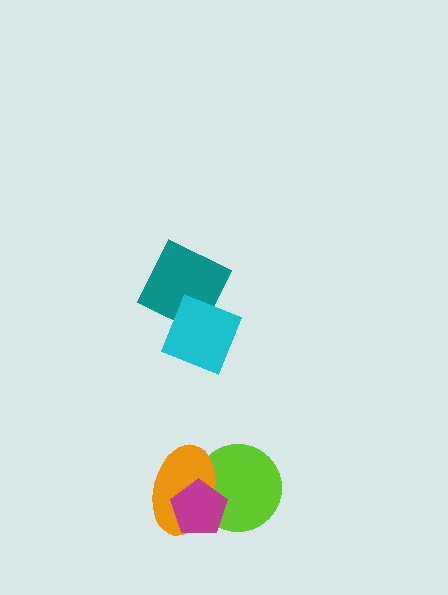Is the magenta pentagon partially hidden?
No, no other shape covers it.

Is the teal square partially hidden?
Yes, it is partially covered by another shape.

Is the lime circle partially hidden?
Yes, it is partially covered by another shape.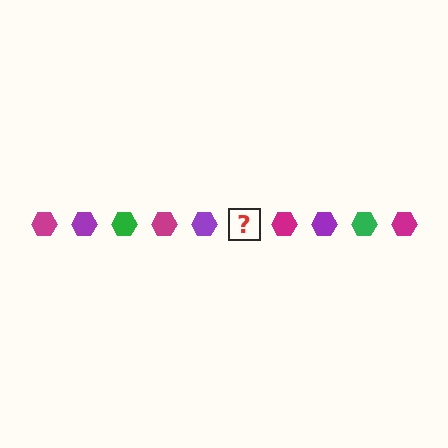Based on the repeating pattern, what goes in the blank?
The blank should be a green hexagon.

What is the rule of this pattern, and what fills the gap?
The rule is that the pattern cycles through magenta, purple, green hexagons. The gap should be filled with a green hexagon.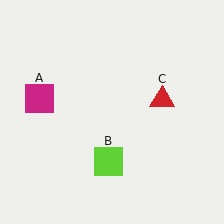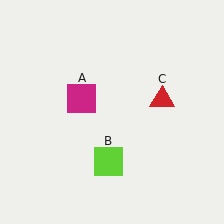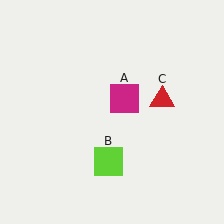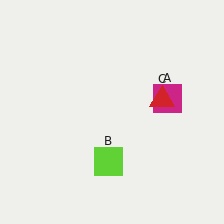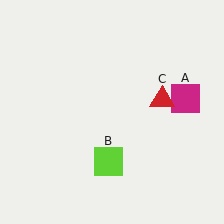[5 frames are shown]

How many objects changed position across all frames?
1 object changed position: magenta square (object A).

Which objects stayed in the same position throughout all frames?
Lime square (object B) and red triangle (object C) remained stationary.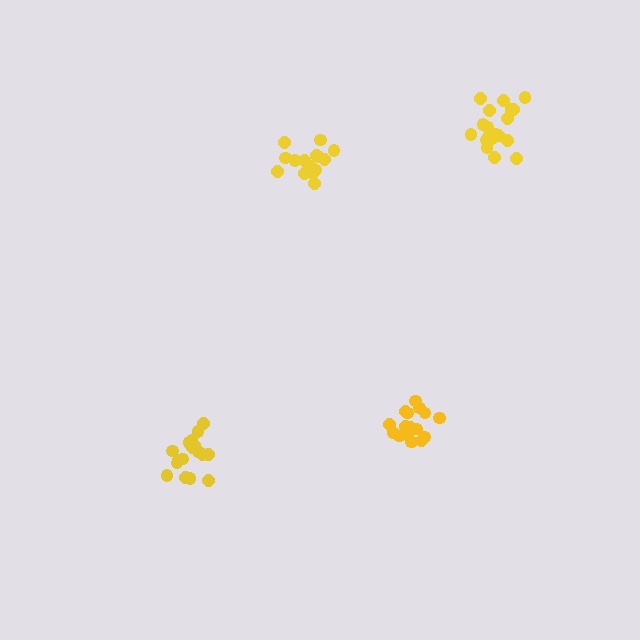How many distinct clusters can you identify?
There are 4 distinct clusters.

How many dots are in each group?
Group 1: 16 dots, Group 2: 18 dots, Group 3: 19 dots, Group 4: 17 dots (70 total).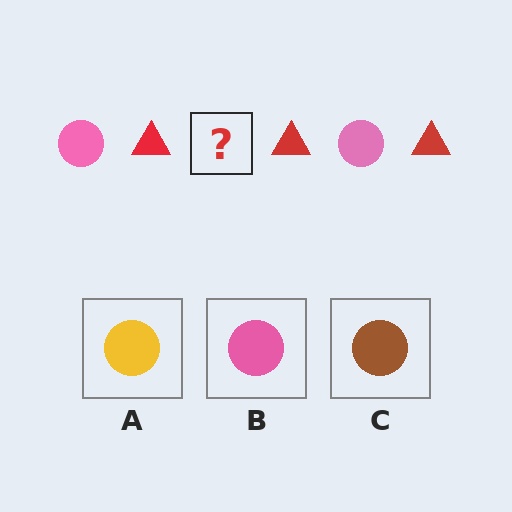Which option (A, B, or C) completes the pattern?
B.